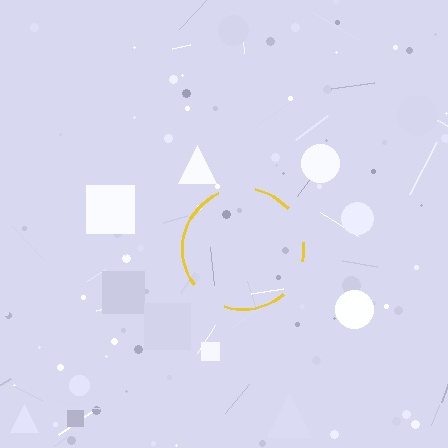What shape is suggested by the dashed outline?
The dashed outline suggests a circle.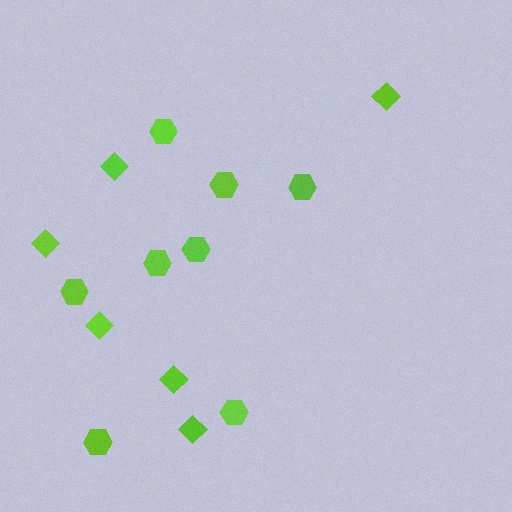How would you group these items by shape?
There are 2 groups: one group of diamonds (6) and one group of hexagons (8).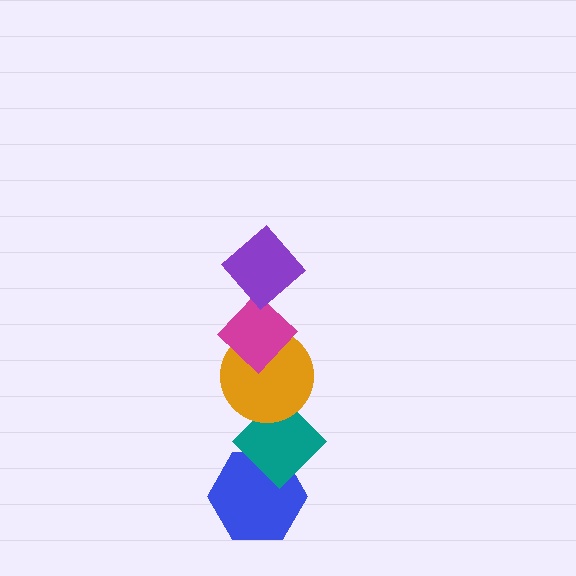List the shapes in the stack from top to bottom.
From top to bottom: the purple diamond, the magenta diamond, the orange circle, the teal diamond, the blue hexagon.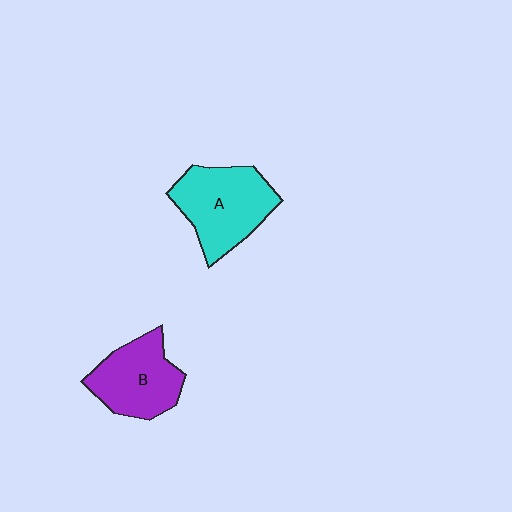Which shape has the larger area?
Shape A (cyan).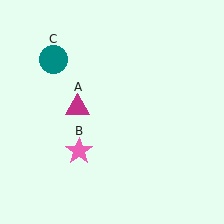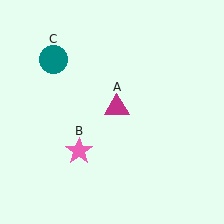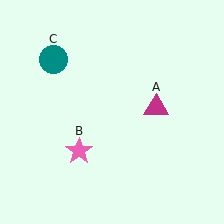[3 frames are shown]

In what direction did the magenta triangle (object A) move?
The magenta triangle (object A) moved right.